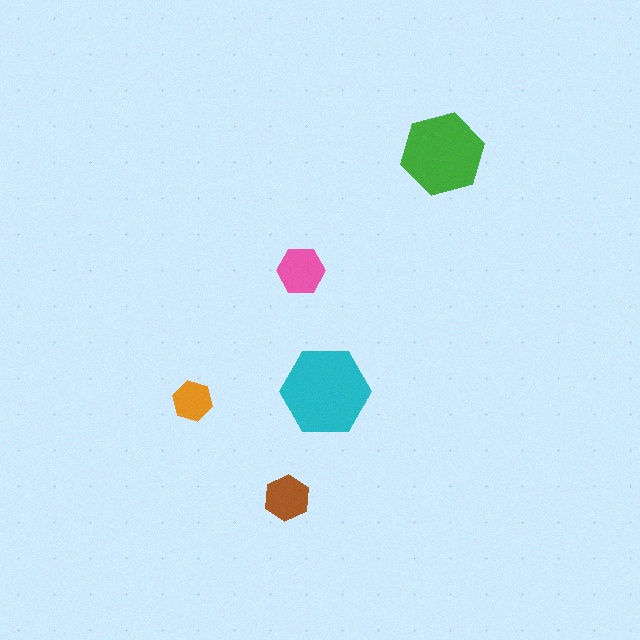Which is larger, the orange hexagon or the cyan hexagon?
The cyan one.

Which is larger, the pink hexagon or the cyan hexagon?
The cyan one.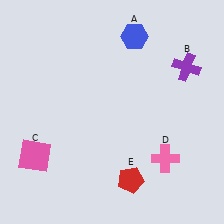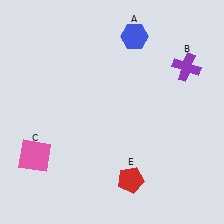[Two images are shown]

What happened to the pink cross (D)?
The pink cross (D) was removed in Image 2. It was in the bottom-right area of Image 1.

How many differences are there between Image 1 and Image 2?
There is 1 difference between the two images.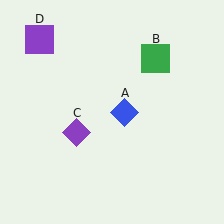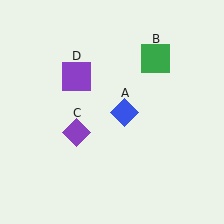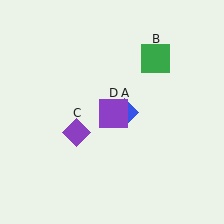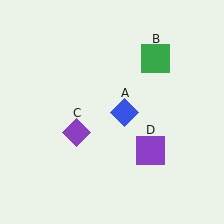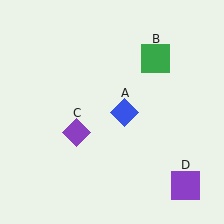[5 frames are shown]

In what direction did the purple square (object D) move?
The purple square (object D) moved down and to the right.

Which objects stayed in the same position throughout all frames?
Blue diamond (object A) and green square (object B) and purple diamond (object C) remained stationary.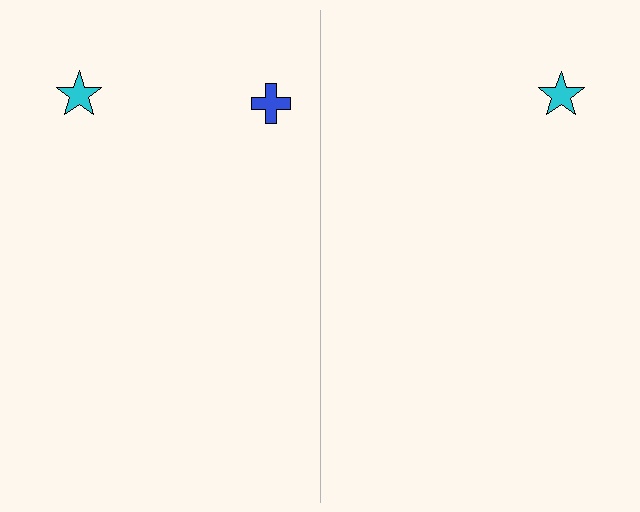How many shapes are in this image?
There are 3 shapes in this image.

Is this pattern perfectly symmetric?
No, the pattern is not perfectly symmetric. A blue cross is missing from the right side.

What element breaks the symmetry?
A blue cross is missing from the right side.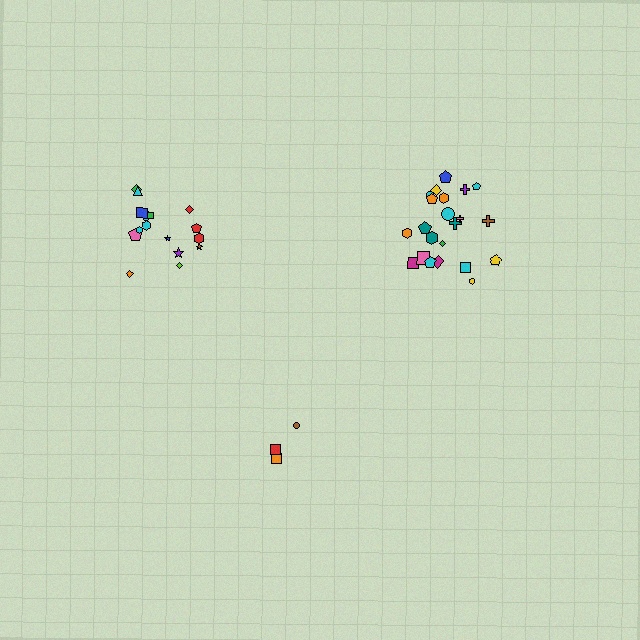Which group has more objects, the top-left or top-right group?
The top-right group.